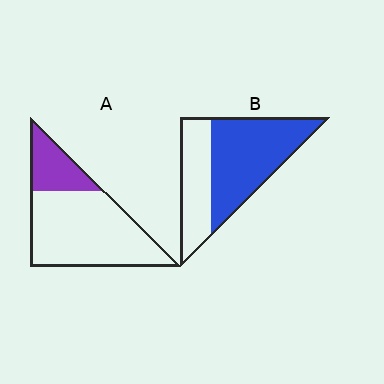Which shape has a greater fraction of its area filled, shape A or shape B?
Shape B.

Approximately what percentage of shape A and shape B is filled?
A is approximately 25% and B is approximately 65%.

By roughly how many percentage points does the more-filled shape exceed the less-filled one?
By roughly 40 percentage points (B over A).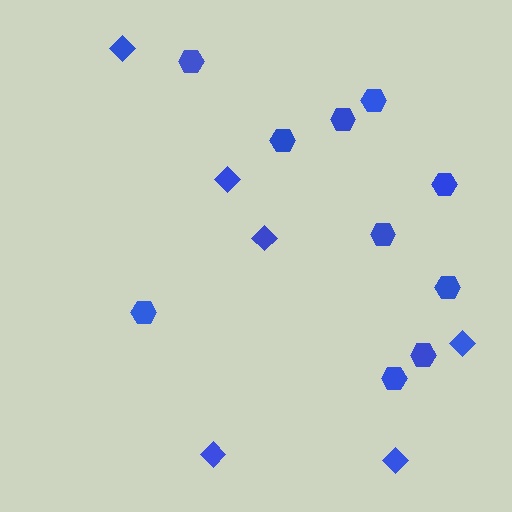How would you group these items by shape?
There are 2 groups: one group of diamonds (6) and one group of hexagons (10).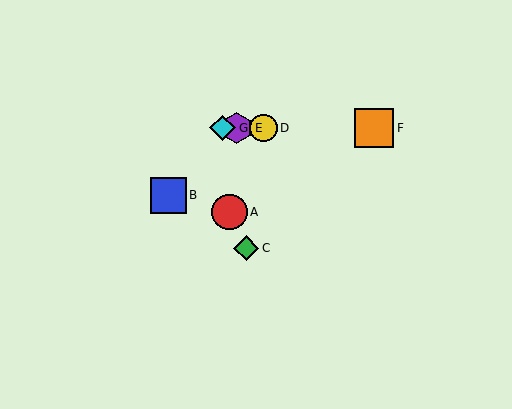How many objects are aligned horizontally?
4 objects (D, E, F, G) are aligned horizontally.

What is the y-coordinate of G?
Object G is at y≈128.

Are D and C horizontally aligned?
No, D is at y≈128 and C is at y≈248.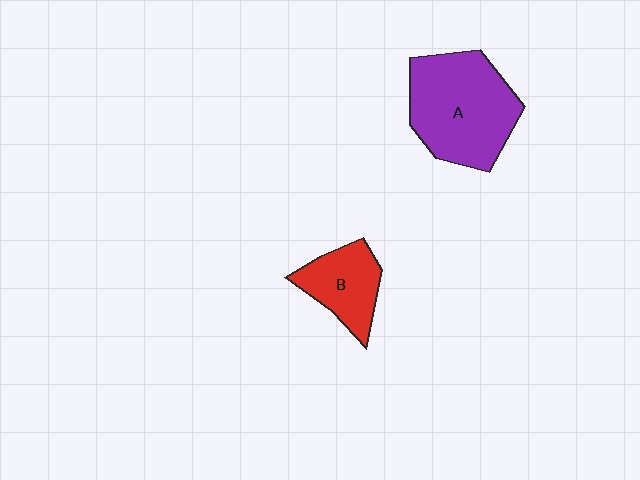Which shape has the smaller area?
Shape B (red).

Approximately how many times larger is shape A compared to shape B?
Approximately 1.9 times.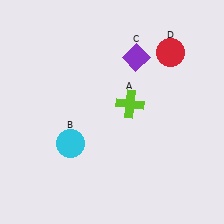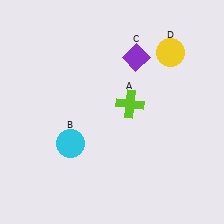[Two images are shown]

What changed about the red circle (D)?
In Image 1, D is red. In Image 2, it changed to yellow.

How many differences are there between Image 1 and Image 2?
There is 1 difference between the two images.